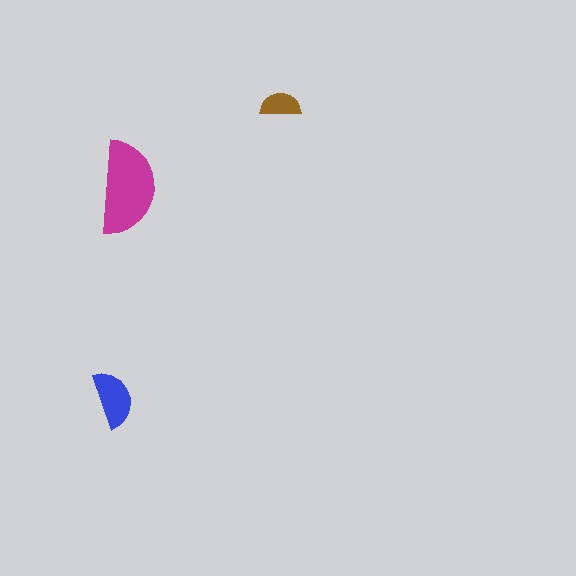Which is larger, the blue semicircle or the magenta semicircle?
The magenta one.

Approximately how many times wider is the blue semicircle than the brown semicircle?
About 1.5 times wider.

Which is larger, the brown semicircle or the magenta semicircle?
The magenta one.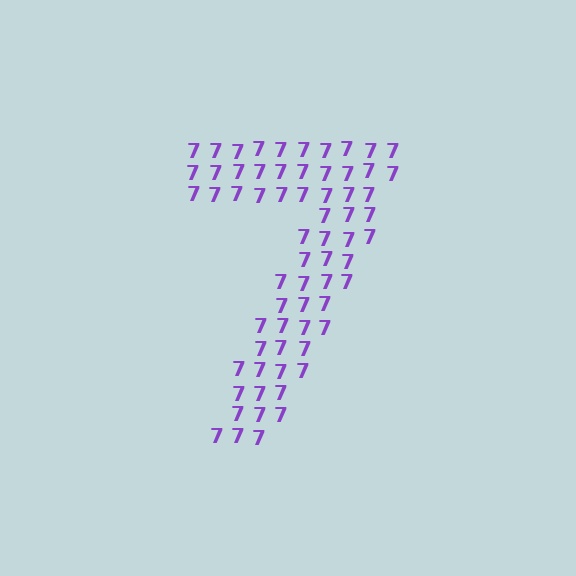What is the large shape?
The large shape is the digit 7.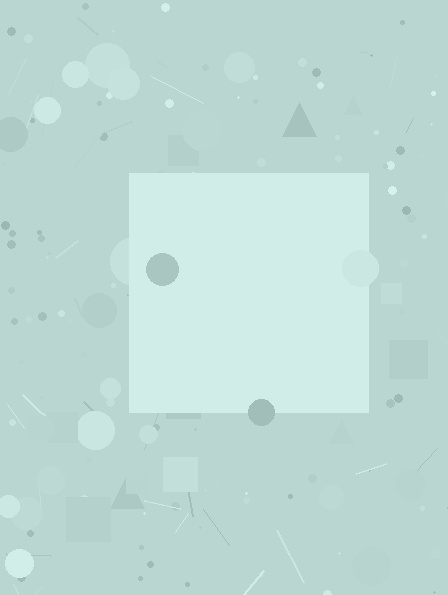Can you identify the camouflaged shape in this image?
The camouflaged shape is a square.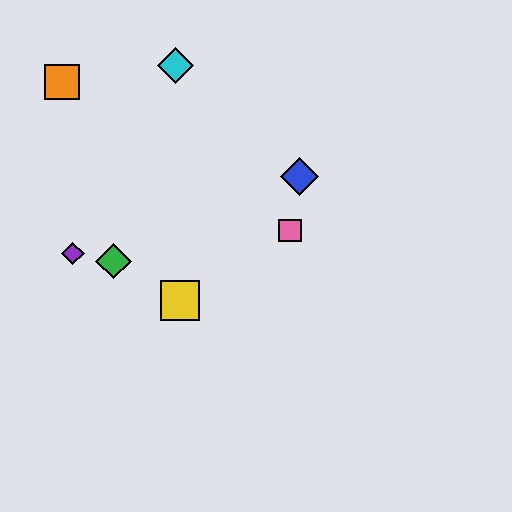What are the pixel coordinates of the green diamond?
The green diamond is at (114, 261).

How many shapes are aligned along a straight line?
3 shapes (the red square, the yellow square, the pink square) are aligned along a straight line.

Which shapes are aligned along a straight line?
The red square, the yellow square, the pink square are aligned along a straight line.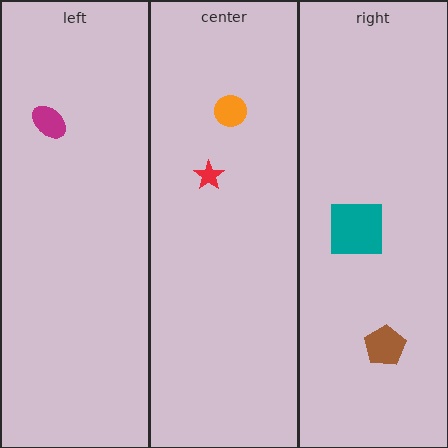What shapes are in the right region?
The brown pentagon, the teal square.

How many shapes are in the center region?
2.